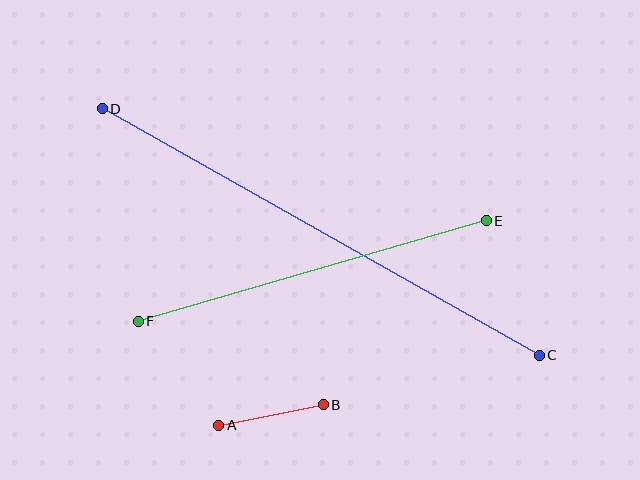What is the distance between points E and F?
The distance is approximately 362 pixels.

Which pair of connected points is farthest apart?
Points C and D are farthest apart.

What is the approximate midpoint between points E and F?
The midpoint is at approximately (312, 271) pixels.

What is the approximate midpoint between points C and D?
The midpoint is at approximately (321, 232) pixels.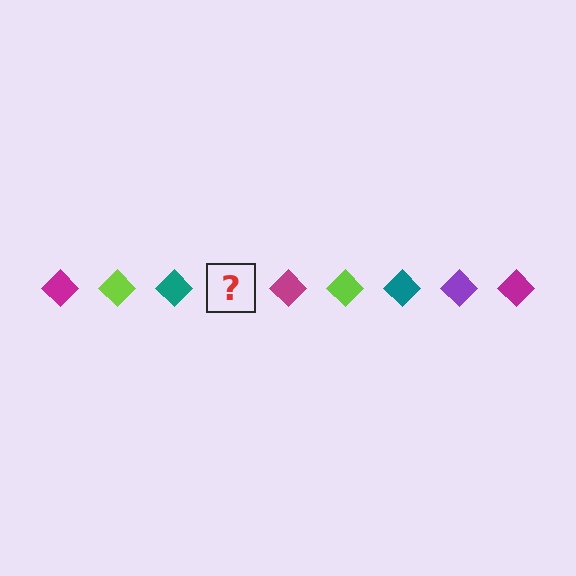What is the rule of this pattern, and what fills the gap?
The rule is that the pattern cycles through magenta, lime, teal, purple diamonds. The gap should be filled with a purple diamond.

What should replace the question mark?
The question mark should be replaced with a purple diamond.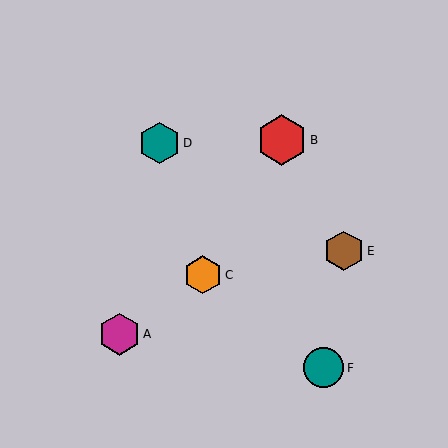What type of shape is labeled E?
Shape E is a brown hexagon.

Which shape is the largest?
The red hexagon (labeled B) is the largest.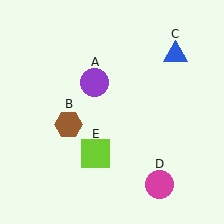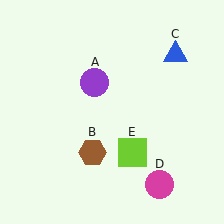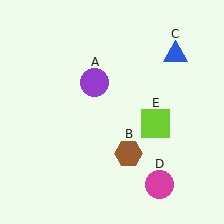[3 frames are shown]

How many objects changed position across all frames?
2 objects changed position: brown hexagon (object B), lime square (object E).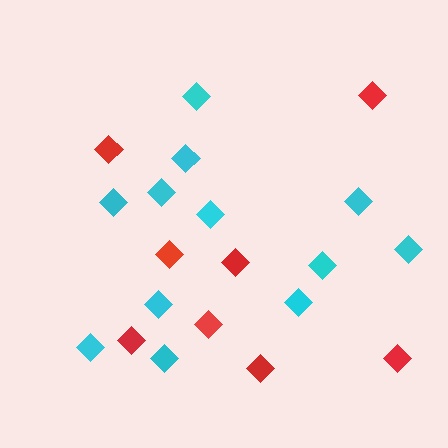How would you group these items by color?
There are 2 groups: one group of cyan diamonds (12) and one group of red diamonds (8).